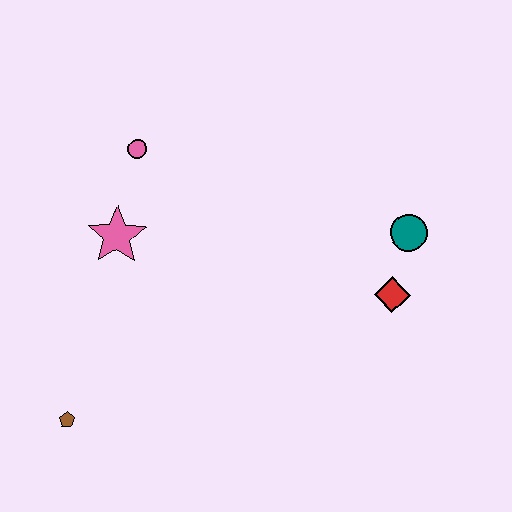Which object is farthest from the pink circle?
The red diamond is farthest from the pink circle.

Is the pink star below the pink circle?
Yes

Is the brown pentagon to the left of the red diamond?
Yes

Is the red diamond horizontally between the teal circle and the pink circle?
Yes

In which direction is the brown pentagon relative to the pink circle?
The brown pentagon is below the pink circle.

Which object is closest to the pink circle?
The pink star is closest to the pink circle.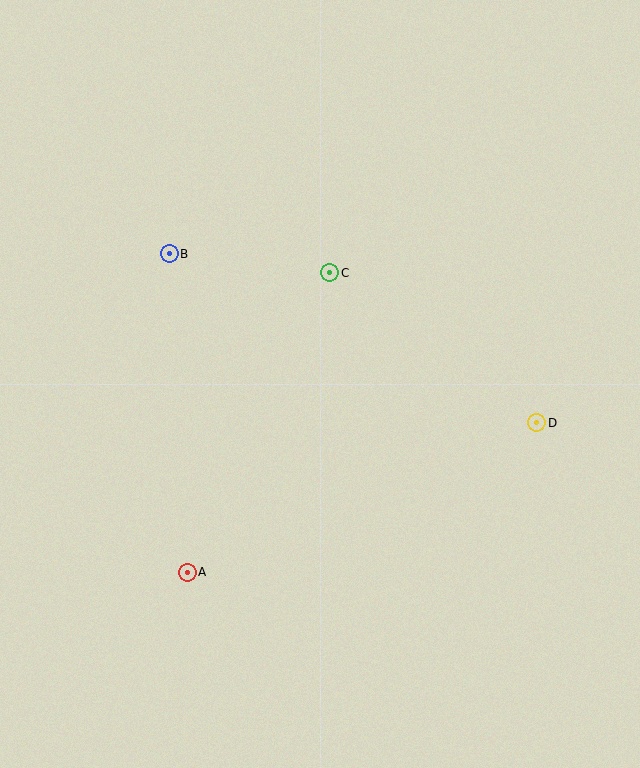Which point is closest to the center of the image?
Point C at (330, 273) is closest to the center.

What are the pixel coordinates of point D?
Point D is at (537, 423).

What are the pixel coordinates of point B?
Point B is at (169, 254).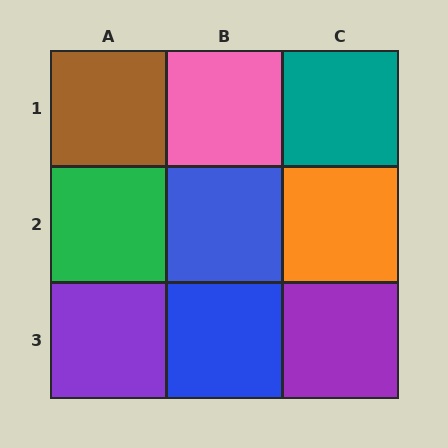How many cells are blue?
2 cells are blue.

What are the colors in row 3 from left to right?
Purple, blue, purple.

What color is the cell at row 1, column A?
Brown.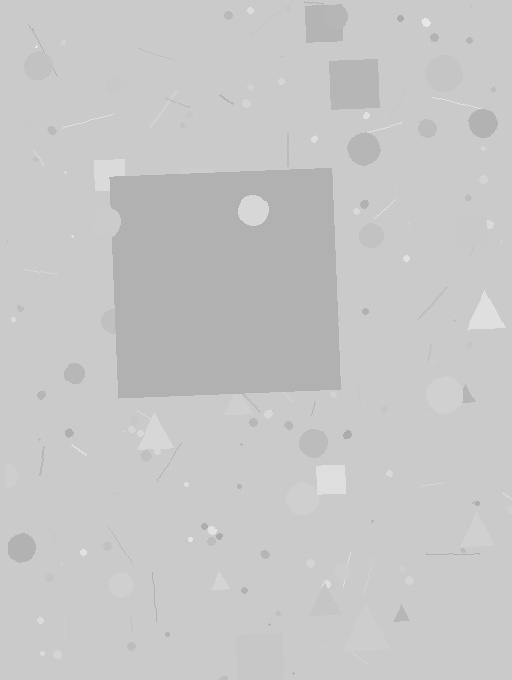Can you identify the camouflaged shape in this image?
The camouflaged shape is a square.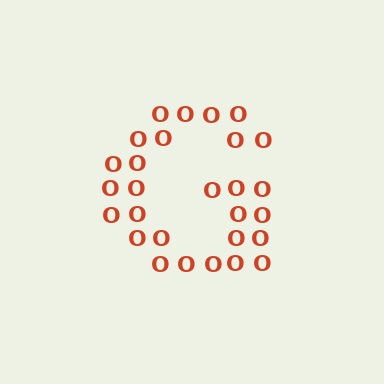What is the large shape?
The large shape is the letter G.